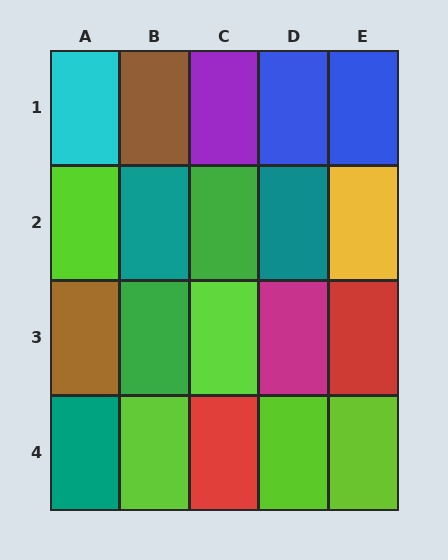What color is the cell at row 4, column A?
Teal.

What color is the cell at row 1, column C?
Purple.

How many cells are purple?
1 cell is purple.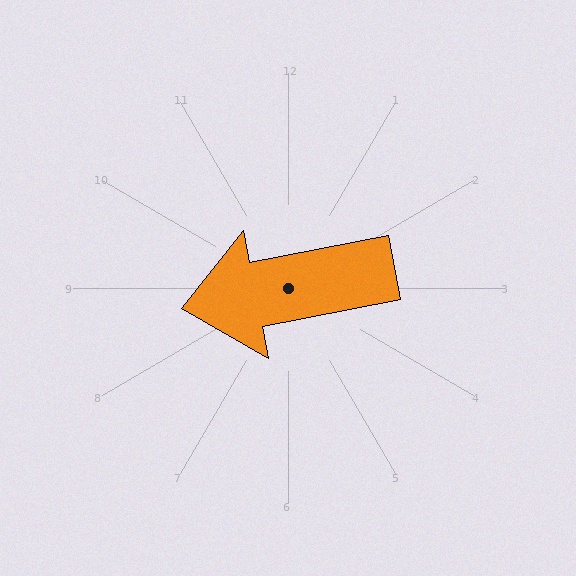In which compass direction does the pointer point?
West.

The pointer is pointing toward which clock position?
Roughly 9 o'clock.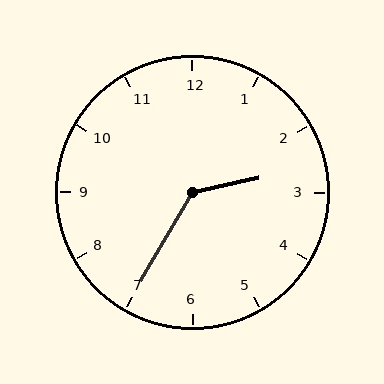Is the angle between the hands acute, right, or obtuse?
It is obtuse.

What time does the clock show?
2:35.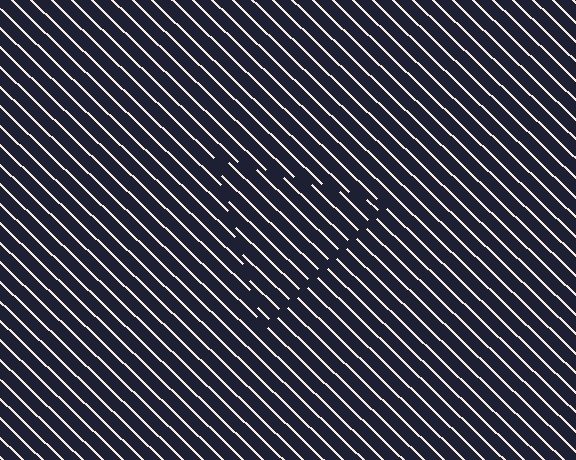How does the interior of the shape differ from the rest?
The interior of the shape contains the same grating, shifted by half a period — the contour is defined by the phase discontinuity where line-ends from the inner and outer gratings abut.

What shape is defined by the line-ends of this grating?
An illusory triangle. The interior of the shape contains the same grating, shifted by half a period — the contour is defined by the phase discontinuity where line-ends from the inner and outer gratings abut.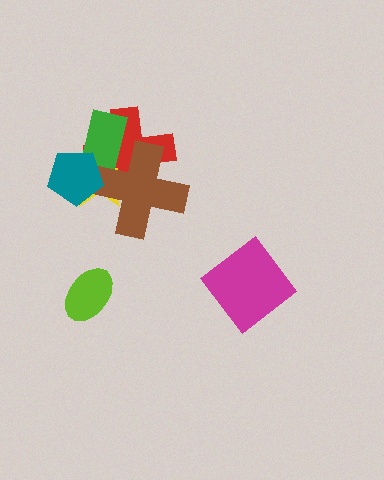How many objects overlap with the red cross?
4 objects overlap with the red cross.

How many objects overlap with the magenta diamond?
0 objects overlap with the magenta diamond.